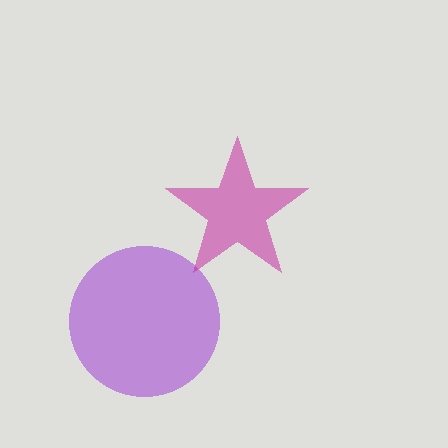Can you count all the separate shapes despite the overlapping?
Yes, there are 2 separate shapes.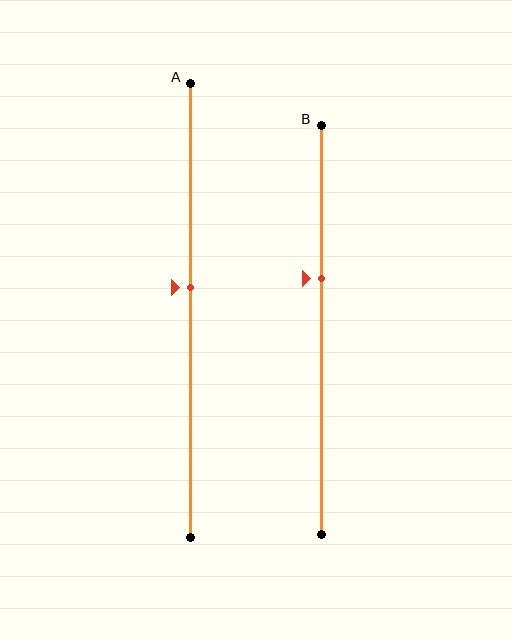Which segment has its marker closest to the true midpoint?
Segment A has its marker closest to the true midpoint.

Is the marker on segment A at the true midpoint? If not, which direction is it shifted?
No, the marker on segment A is shifted upward by about 5% of the segment length.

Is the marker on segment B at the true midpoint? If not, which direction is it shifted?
No, the marker on segment B is shifted upward by about 13% of the segment length.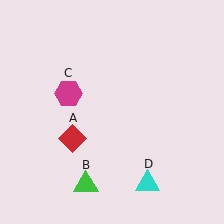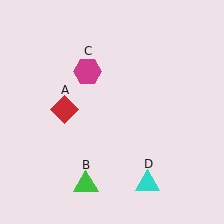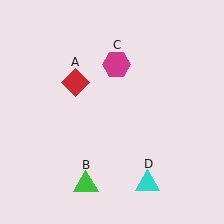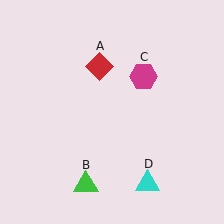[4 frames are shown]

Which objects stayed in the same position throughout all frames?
Green triangle (object B) and cyan triangle (object D) remained stationary.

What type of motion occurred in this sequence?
The red diamond (object A), magenta hexagon (object C) rotated clockwise around the center of the scene.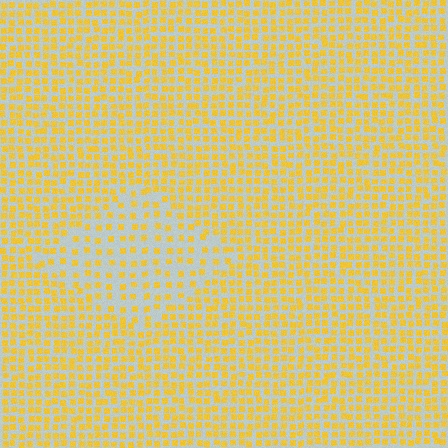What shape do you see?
I see a diamond.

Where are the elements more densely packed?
The elements are more densely packed outside the diamond boundary.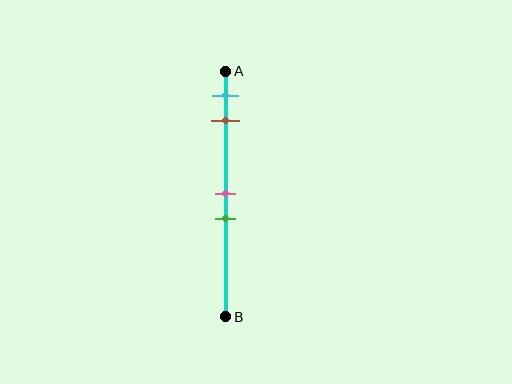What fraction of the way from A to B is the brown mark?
The brown mark is approximately 20% (0.2) of the way from A to B.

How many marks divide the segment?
There are 4 marks dividing the segment.